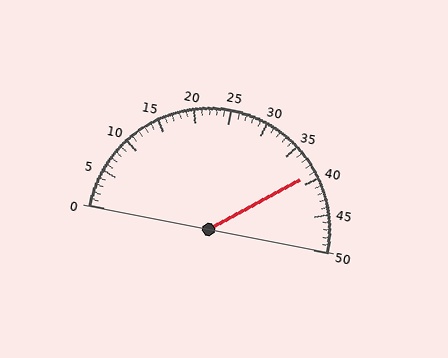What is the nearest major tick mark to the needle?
The nearest major tick mark is 40.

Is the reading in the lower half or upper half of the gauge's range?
The reading is in the upper half of the range (0 to 50).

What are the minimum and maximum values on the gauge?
The gauge ranges from 0 to 50.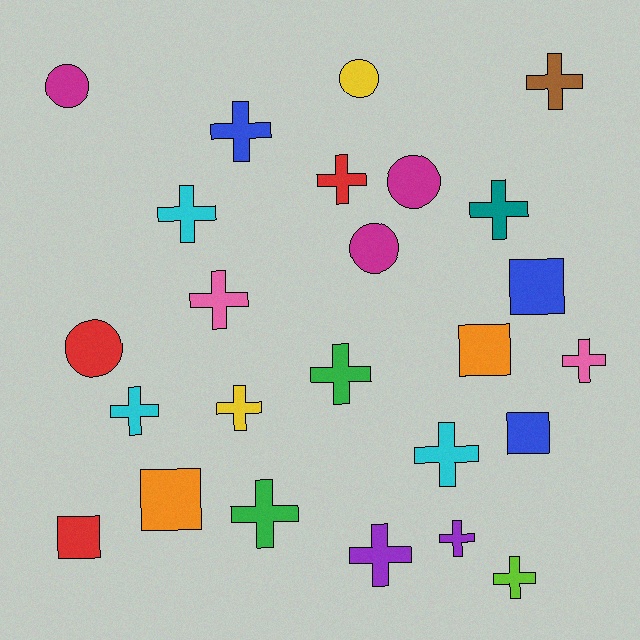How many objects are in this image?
There are 25 objects.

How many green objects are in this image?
There are 2 green objects.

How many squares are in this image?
There are 5 squares.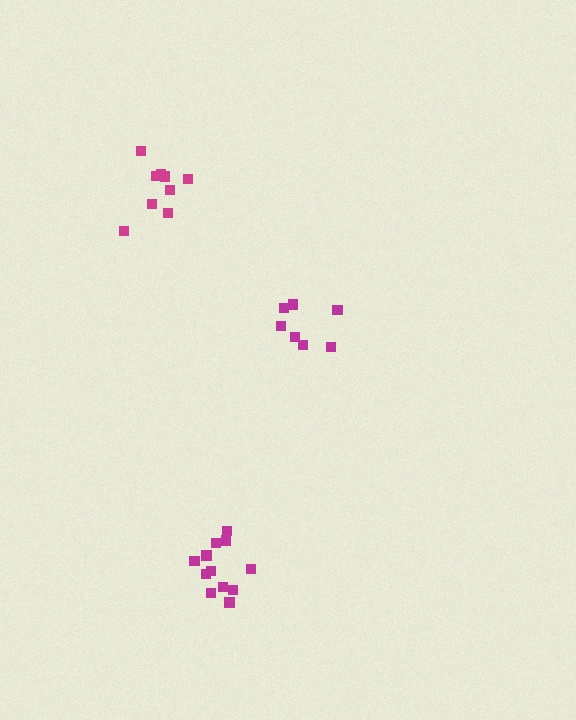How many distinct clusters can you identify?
There are 3 distinct clusters.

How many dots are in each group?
Group 1: 12 dots, Group 2: 9 dots, Group 3: 7 dots (28 total).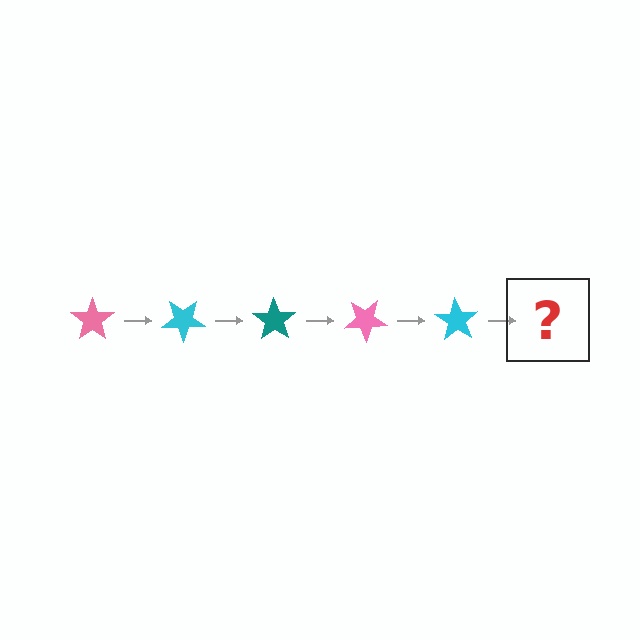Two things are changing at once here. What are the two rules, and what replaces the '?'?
The two rules are that it rotates 35 degrees each step and the color cycles through pink, cyan, and teal. The '?' should be a teal star, rotated 175 degrees from the start.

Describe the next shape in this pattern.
It should be a teal star, rotated 175 degrees from the start.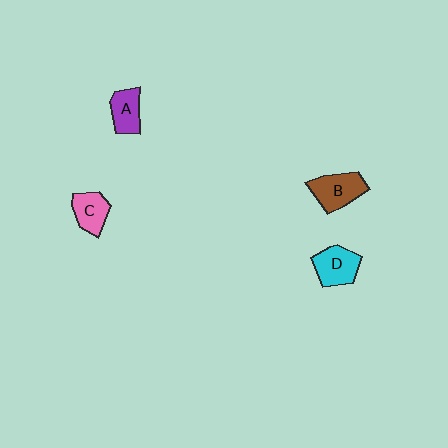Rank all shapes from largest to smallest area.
From largest to smallest: B (brown), D (cyan), C (pink), A (purple).